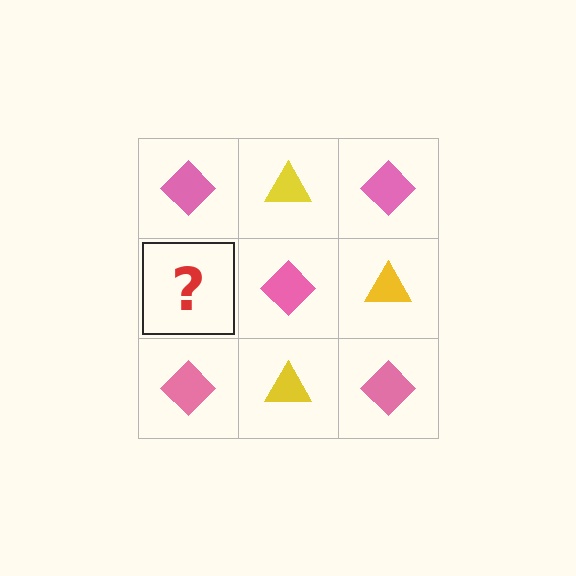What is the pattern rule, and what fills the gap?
The rule is that it alternates pink diamond and yellow triangle in a checkerboard pattern. The gap should be filled with a yellow triangle.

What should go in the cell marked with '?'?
The missing cell should contain a yellow triangle.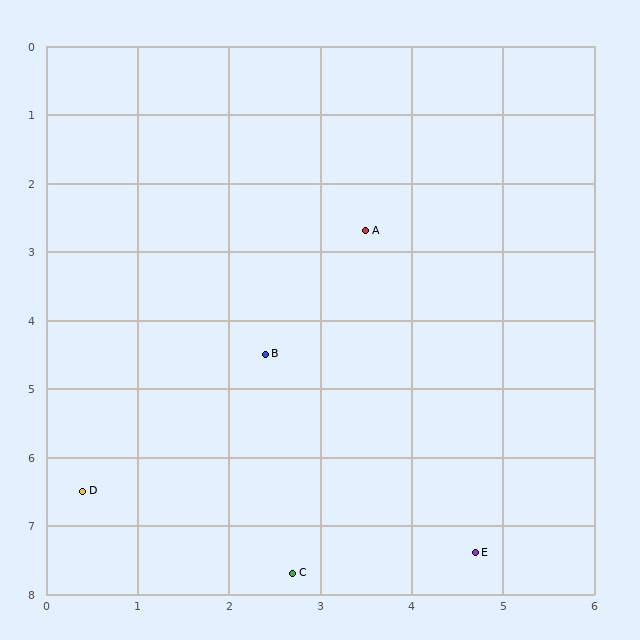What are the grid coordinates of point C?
Point C is at approximately (2.7, 7.7).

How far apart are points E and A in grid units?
Points E and A are about 4.9 grid units apart.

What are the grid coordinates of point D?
Point D is at approximately (0.4, 6.5).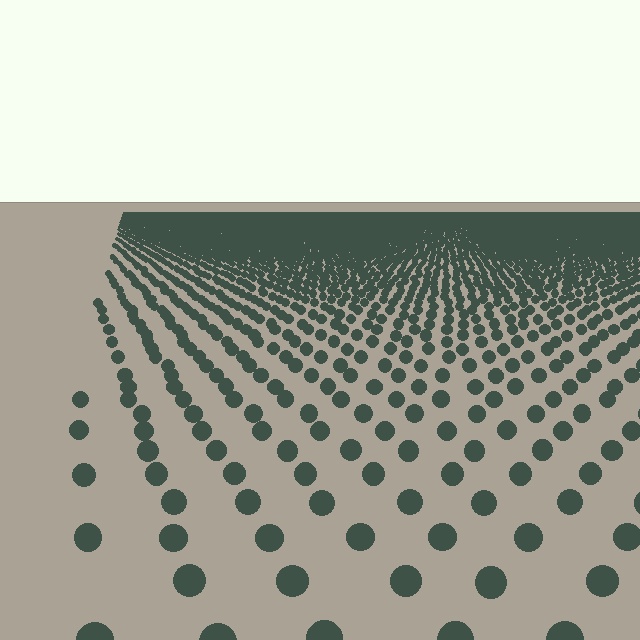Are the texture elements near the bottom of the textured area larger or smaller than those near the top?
Larger. Near the bottom, elements are closer to the viewer and appear at a bigger on-screen size.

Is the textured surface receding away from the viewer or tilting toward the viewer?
The surface is receding away from the viewer. Texture elements get smaller and denser toward the top.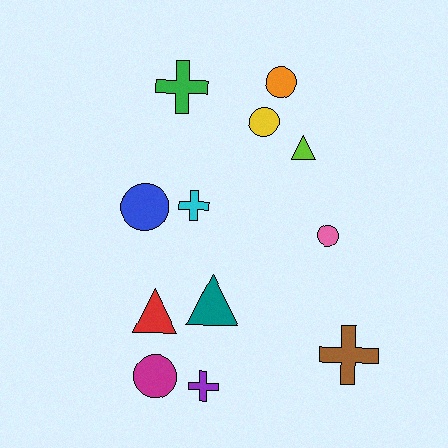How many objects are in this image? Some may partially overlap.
There are 12 objects.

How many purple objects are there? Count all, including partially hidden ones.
There is 1 purple object.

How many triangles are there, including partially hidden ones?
There are 3 triangles.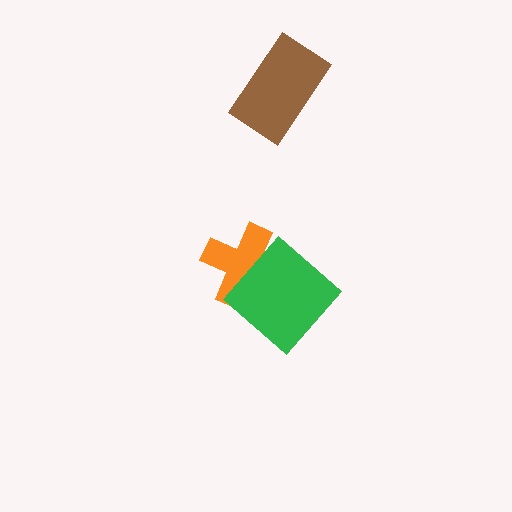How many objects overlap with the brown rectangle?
0 objects overlap with the brown rectangle.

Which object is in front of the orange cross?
The green diamond is in front of the orange cross.